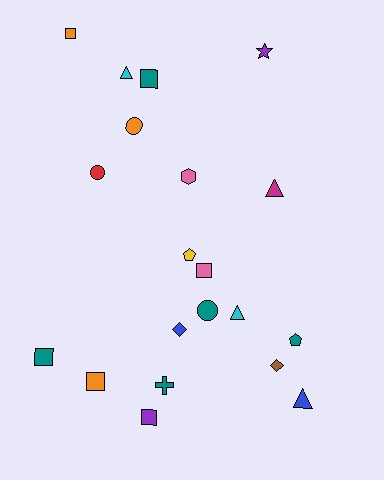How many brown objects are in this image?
There is 1 brown object.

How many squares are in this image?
There are 6 squares.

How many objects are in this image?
There are 20 objects.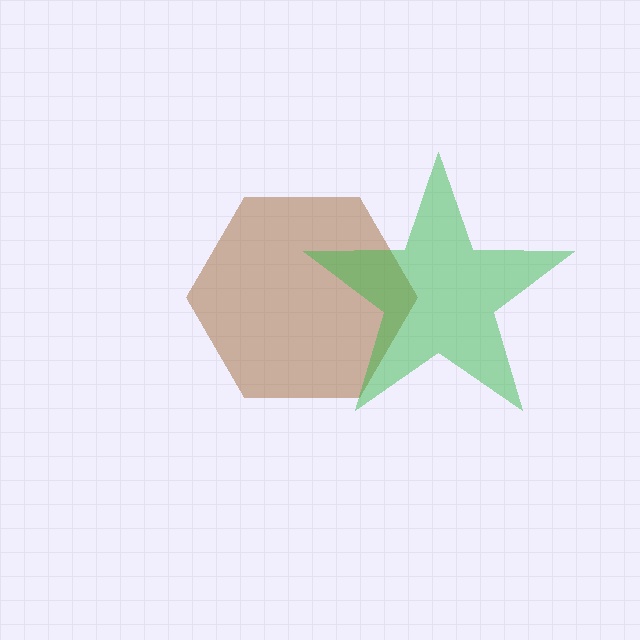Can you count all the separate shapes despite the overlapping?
Yes, there are 2 separate shapes.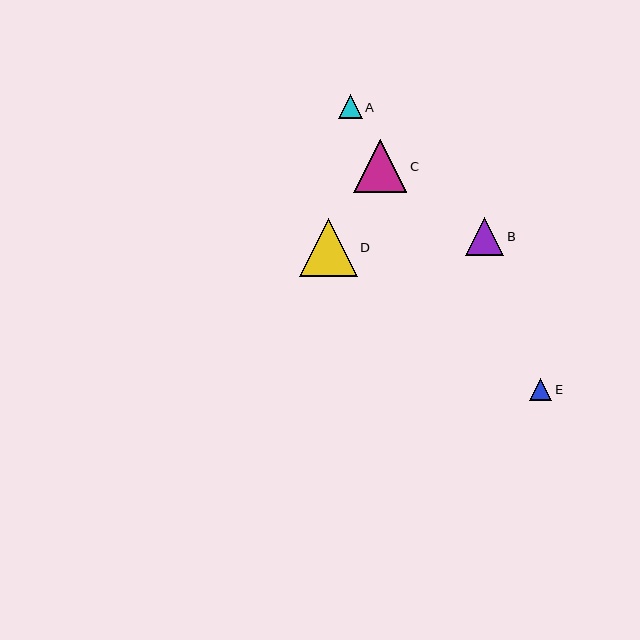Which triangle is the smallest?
Triangle E is the smallest with a size of approximately 22 pixels.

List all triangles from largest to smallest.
From largest to smallest: D, C, B, A, E.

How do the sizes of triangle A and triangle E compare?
Triangle A and triangle E are approximately the same size.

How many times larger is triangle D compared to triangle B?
Triangle D is approximately 1.5 times the size of triangle B.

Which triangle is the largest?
Triangle D is the largest with a size of approximately 58 pixels.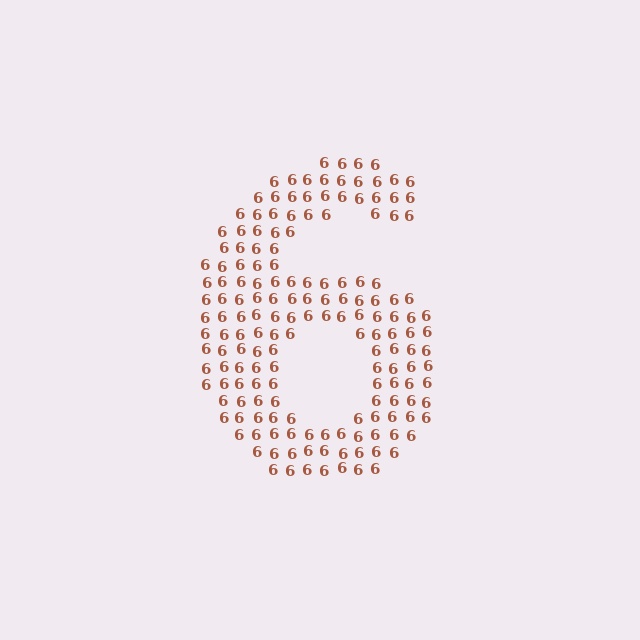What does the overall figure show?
The overall figure shows the digit 6.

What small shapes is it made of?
It is made of small digit 6's.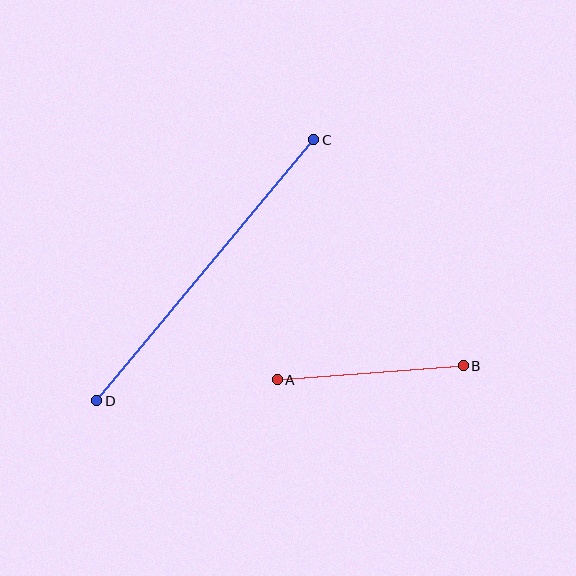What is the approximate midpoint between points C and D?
The midpoint is at approximately (205, 270) pixels.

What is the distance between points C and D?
The distance is approximately 339 pixels.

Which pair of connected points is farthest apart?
Points C and D are farthest apart.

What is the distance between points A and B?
The distance is approximately 187 pixels.